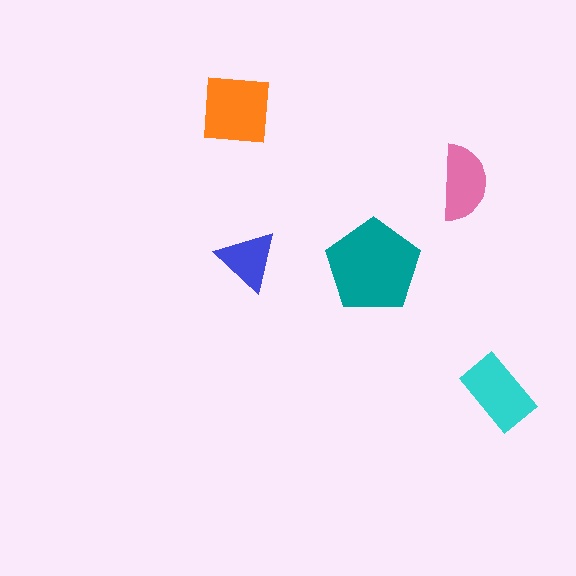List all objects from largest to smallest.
The teal pentagon, the orange square, the cyan rectangle, the pink semicircle, the blue triangle.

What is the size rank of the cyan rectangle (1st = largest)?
3rd.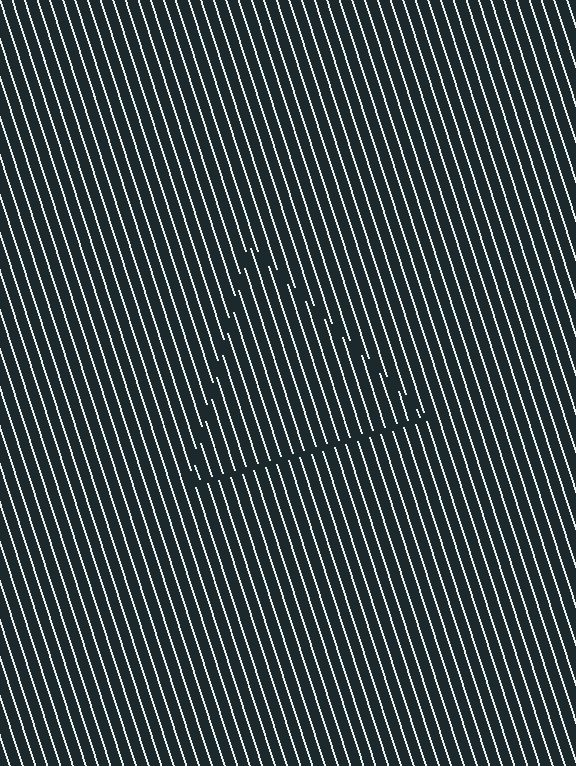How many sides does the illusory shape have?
3 sides — the line-ends trace a triangle.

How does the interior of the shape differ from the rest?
The interior of the shape contains the same grating, shifted by half a period — the contour is defined by the phase discontinuity where line-ends from the inner and outer gratings abut.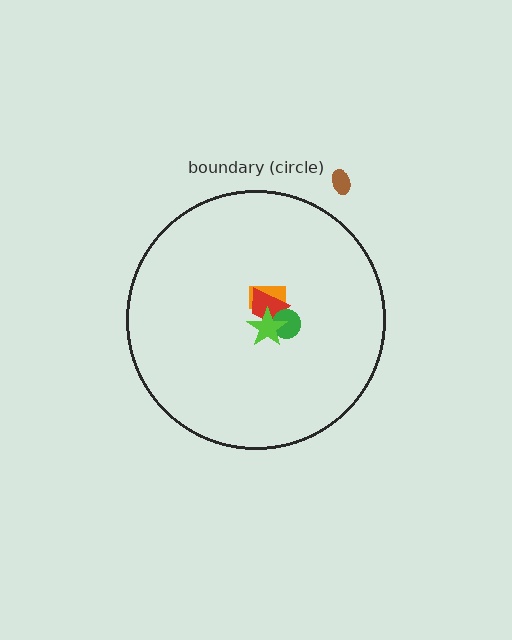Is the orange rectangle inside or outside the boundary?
Inside.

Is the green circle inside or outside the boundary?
Inside.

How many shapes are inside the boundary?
4 inside, 1 outside.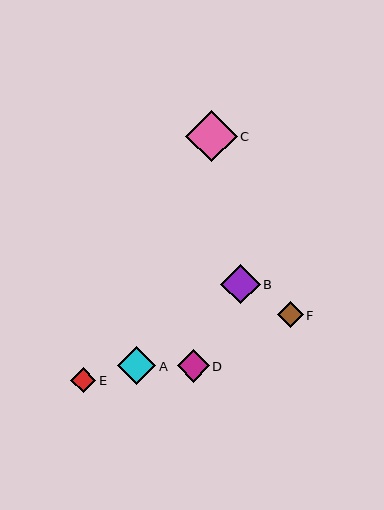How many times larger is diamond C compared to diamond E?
Diamond C is approximately 2.1 times the size of diamond E.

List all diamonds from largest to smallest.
From largest to smallest: C, B, A, D, F, E.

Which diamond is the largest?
Diamond C is the largest with a size of approximately 51 pixels.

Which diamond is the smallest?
Diamond E is the smallest with a size of approximately 25 pixels.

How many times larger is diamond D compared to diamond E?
Diamond D is approximately 1.3 times the size of diamond E.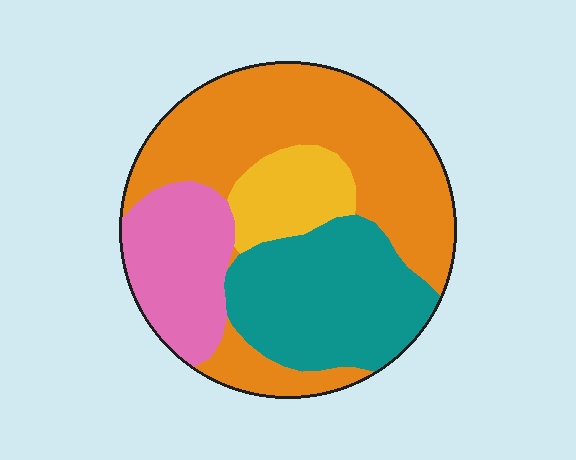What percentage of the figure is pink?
Pink covers around 20% of the figure.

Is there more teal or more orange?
Orange.